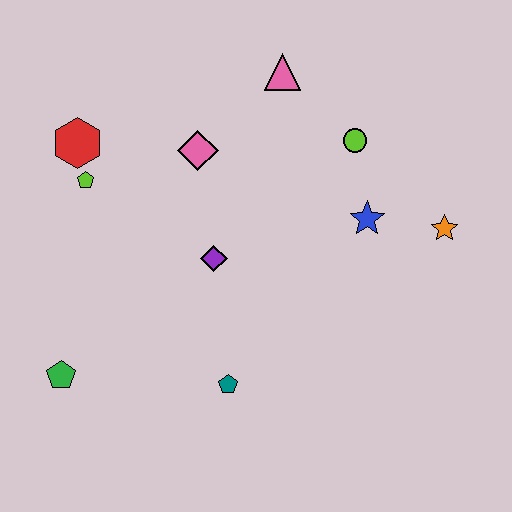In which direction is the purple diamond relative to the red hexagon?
The purple diamond is to the right of the red hexagon.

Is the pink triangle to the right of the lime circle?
No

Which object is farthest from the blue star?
The green pentagon is farthest from the blue star.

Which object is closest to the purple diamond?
The pink diamond is closest to the purple diamond.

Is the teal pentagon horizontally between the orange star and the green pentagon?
Yes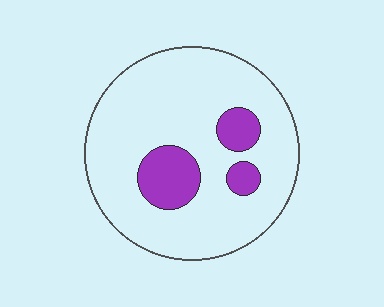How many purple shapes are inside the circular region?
3.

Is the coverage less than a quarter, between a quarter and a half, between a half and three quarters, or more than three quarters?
Less than a quarter.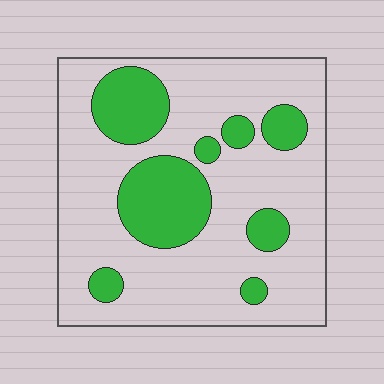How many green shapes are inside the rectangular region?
8.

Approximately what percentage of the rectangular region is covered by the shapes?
Approximately 25%.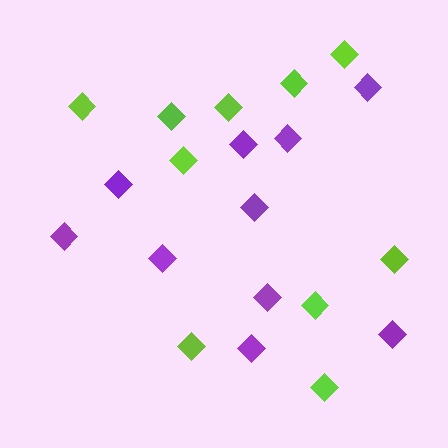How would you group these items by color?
There are 2 groups: one group of purple diamonds (10) and one group of lime diamonds (10).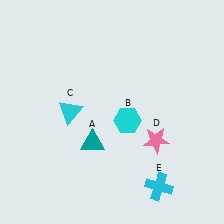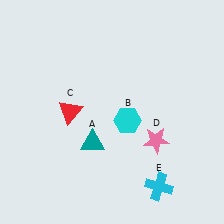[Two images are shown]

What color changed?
The triangle (C) changed from cyan in Image 1 to red in Image 2.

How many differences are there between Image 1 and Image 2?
There is 1 difference between the two images.